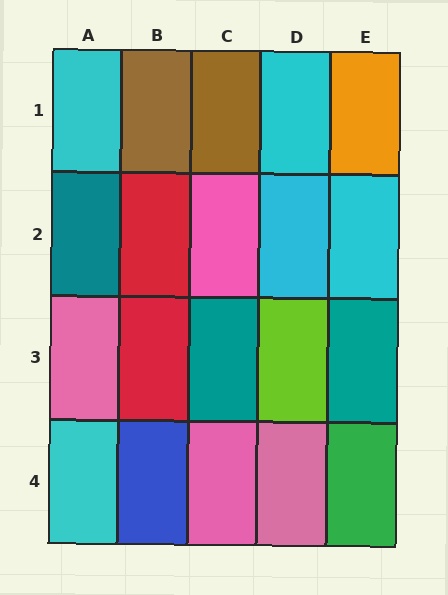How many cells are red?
2 cells are red.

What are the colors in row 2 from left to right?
Teal, red, pink, cyan, cyan.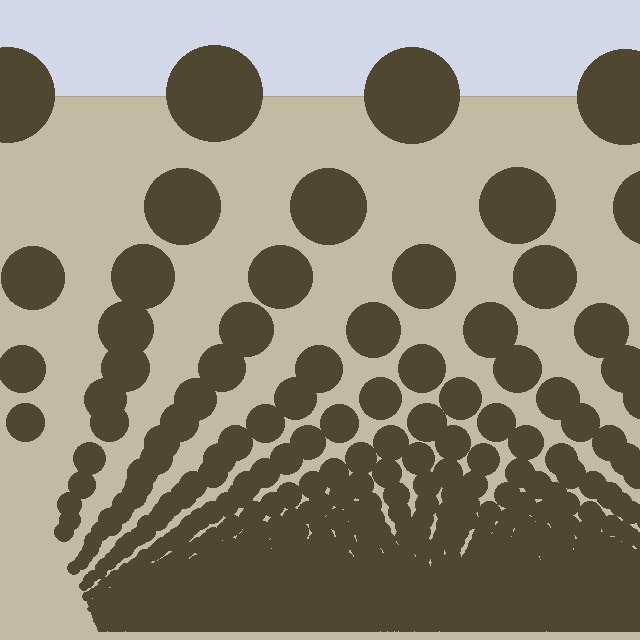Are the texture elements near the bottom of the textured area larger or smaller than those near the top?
Smaller. The gradient is inverted — elements near the bottom are smaller and denser.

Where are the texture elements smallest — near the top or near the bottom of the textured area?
Near the bottom.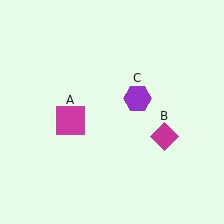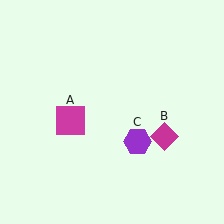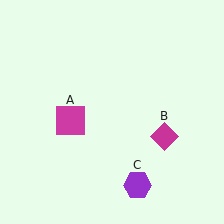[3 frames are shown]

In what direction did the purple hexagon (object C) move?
The purple hexagon (object C) moved down.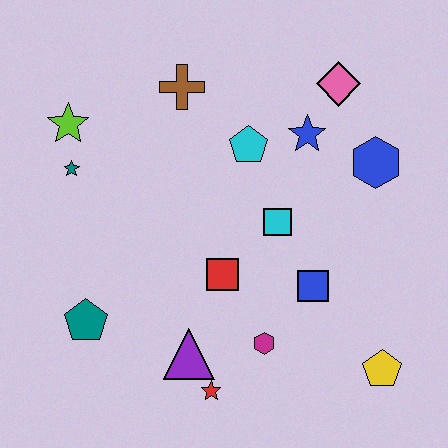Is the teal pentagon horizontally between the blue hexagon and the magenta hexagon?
No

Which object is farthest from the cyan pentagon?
The yellow pentagon is farthest from the cyan pentagon.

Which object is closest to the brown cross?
The cyan pentagon is closest to the brown cross.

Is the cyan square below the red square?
No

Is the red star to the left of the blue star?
Yes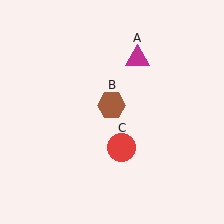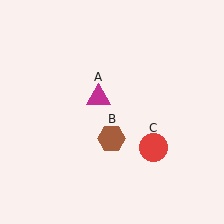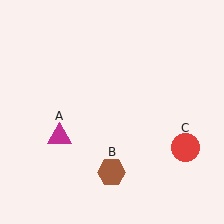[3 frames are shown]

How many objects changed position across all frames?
3 objects changed position: magenta triangle (object A), brown hexagon (object B), red circle (object C).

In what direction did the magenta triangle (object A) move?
The magenta triangle (object A) moved down and to the left.